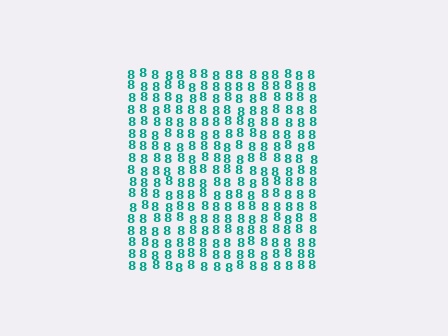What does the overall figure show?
The overall figure shows a square.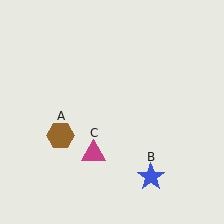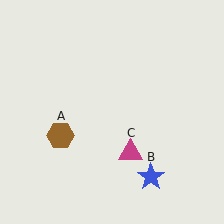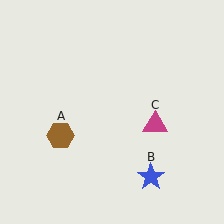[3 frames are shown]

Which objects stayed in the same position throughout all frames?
Brown hexagon (object A) and blue star (object B) remained stationary.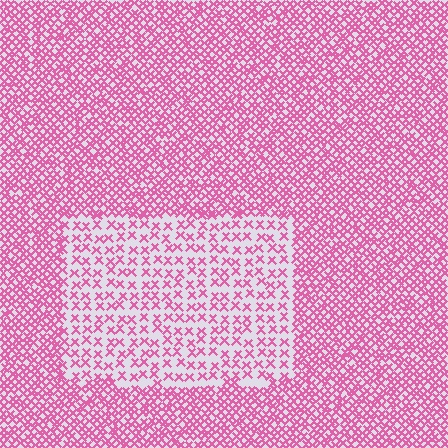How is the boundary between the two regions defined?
The boundary is defined by a change in element density (approximately 2.2x ratio). All elements are the same color, size, and shape.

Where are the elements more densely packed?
The elements are more densely packed outside the rectangle boundary.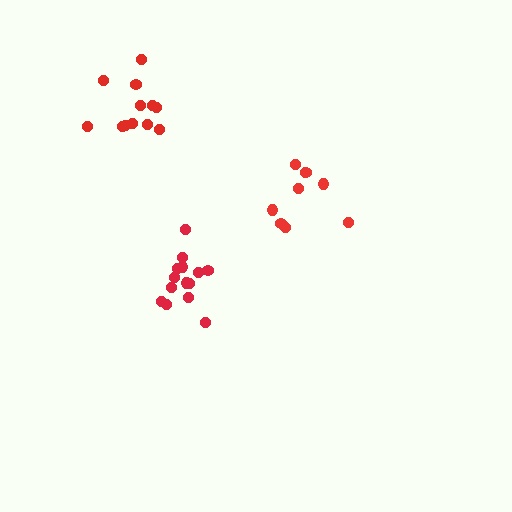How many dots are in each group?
Group 1: 12 dots, Group 2: 9 dots, Group 3: 14 dots (35 total).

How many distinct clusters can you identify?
There are 3 distinct clusters.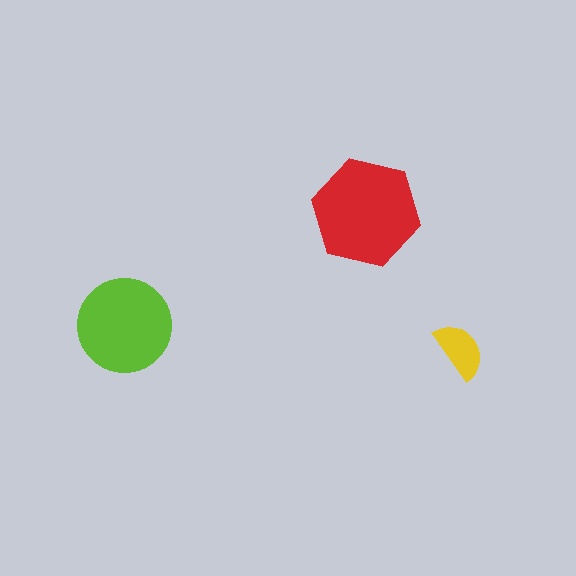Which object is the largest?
The red hexagon.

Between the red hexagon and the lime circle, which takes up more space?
The red hexagon.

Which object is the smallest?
The yellow semicircle.